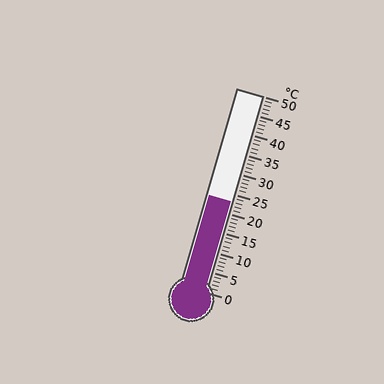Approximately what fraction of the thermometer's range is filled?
The thermometer is filled to approximately 45% of its range.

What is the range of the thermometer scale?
The thermometer scale ranges from 0°C to 50°C.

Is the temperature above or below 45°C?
The temperature is below 45°C.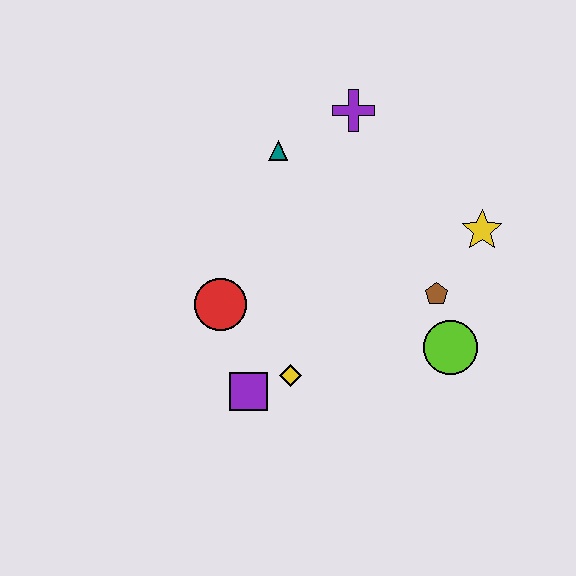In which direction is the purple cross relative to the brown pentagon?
The purple cross is above the brown pentagon.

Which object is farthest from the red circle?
The yellow star is farthest from the red circle.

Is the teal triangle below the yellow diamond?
No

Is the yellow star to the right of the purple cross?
Yes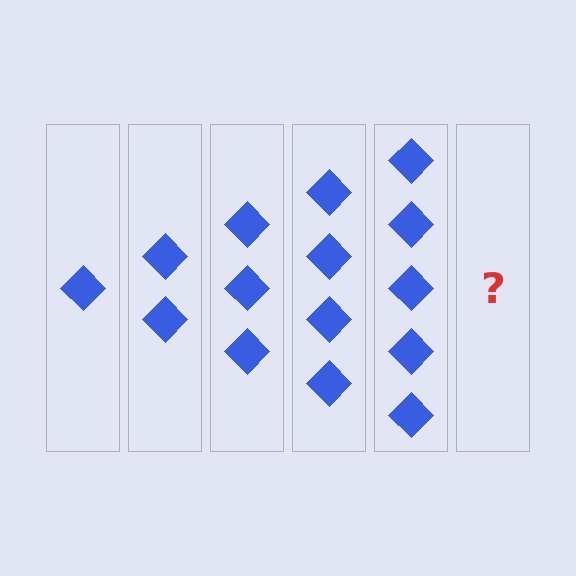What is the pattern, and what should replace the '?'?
The pattern is that each step adds one more diamond. The '?' should be 6 diamonds.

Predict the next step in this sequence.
The next step is 6 diamonds.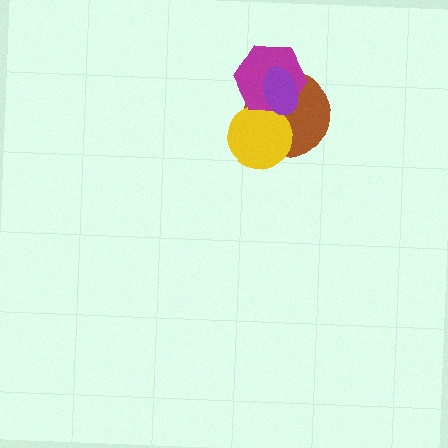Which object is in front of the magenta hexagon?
The purple ellipse is in front of the magenta hexagon.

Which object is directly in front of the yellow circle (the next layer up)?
The magenta hexagon is directly in front of the yellow circle.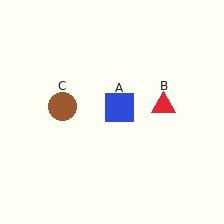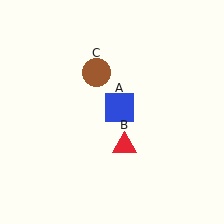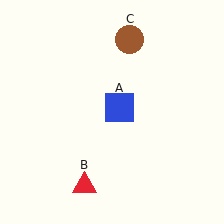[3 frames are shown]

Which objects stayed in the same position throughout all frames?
Blue square (object A) remained stationary.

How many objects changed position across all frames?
2 objects changed position: red triangle (object B), brown circle (object C).